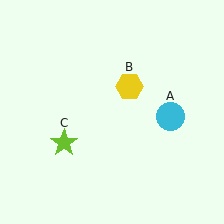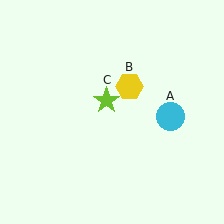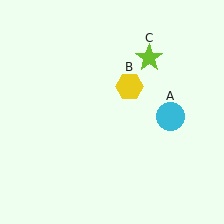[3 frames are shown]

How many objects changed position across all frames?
1 object changed position: lime star (object C).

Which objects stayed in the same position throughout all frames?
Cyan circle (object A) and yellow hexagon (object B) remained stationary.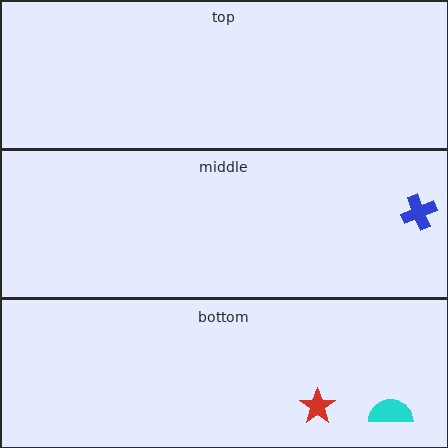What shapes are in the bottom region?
The cyan semicircle, the red star.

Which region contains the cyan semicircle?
The bottom region.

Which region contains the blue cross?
The middle region.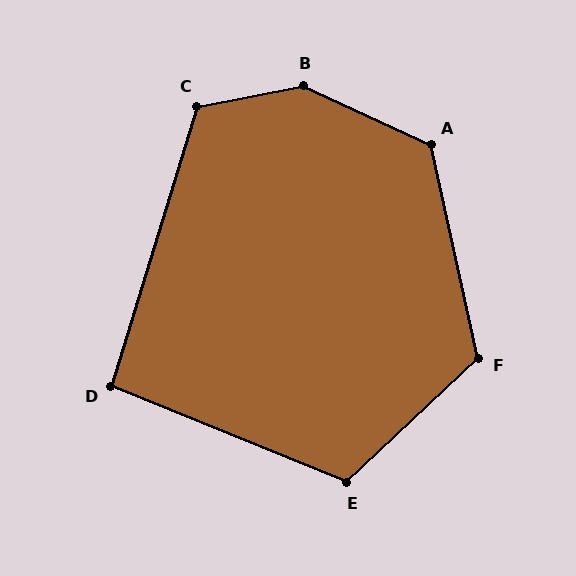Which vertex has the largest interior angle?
B, at approximately 144 degrees.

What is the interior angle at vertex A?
Approximately 127 degrees (obtuse).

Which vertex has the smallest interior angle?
D, at approximately 95 degrees.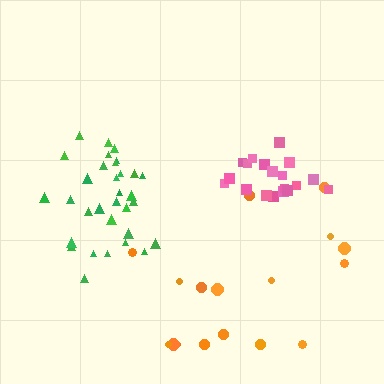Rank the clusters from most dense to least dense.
pink, green, orange.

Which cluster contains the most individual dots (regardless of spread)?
Green (32).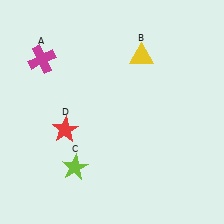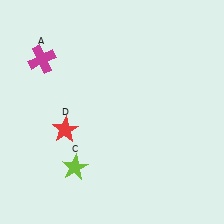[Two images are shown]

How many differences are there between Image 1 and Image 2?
There is 1 difference between the two images.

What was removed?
The yellow triangle (B) was removed in Image 2.